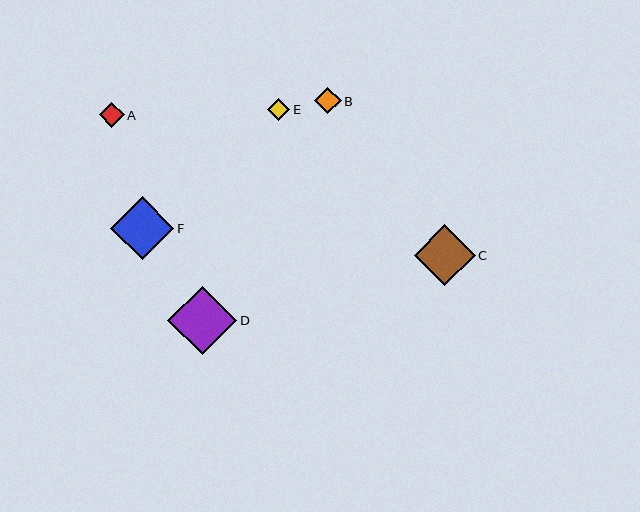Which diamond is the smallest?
Diamond E is the smallest with a size of approximately 22 pixels.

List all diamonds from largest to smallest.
From largest to smallest: D, F, C, B, A, E.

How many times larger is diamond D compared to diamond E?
Diamond D is approximately 3.1 times the size of diamond E.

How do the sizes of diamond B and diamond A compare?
Diamond B and diamond A are approximately the same size.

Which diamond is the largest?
Diamond D is the largest with a size of approximately 69 pixels.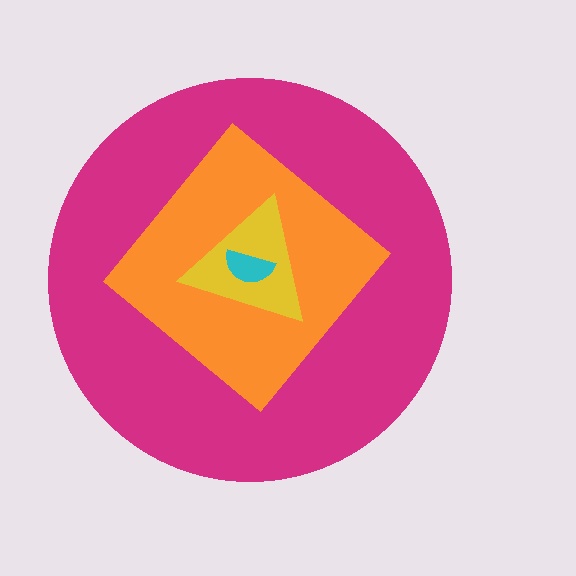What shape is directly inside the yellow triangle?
The cyan semicircle.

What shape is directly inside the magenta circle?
The orange diamond.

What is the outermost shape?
The magenta circle.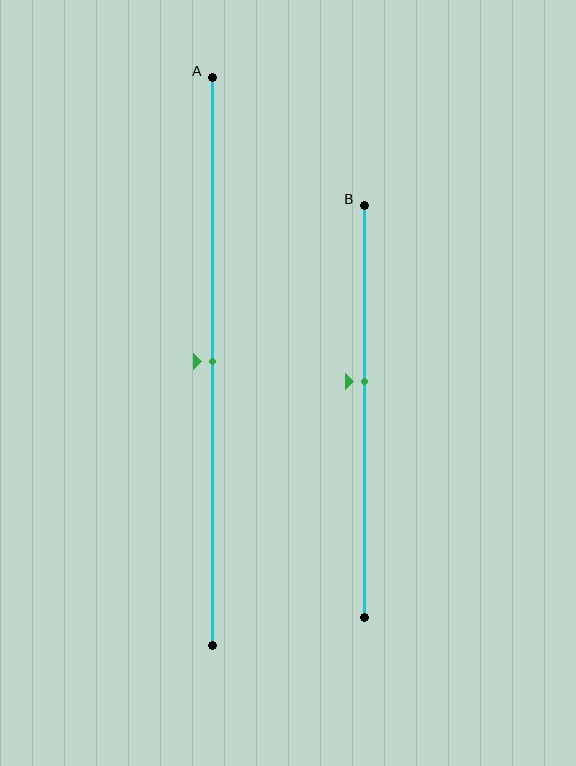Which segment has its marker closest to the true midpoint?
Segment A has its marker closest to the true midpoint.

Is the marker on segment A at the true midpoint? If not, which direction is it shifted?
Yes, the marker on segment A is at the true midpoint.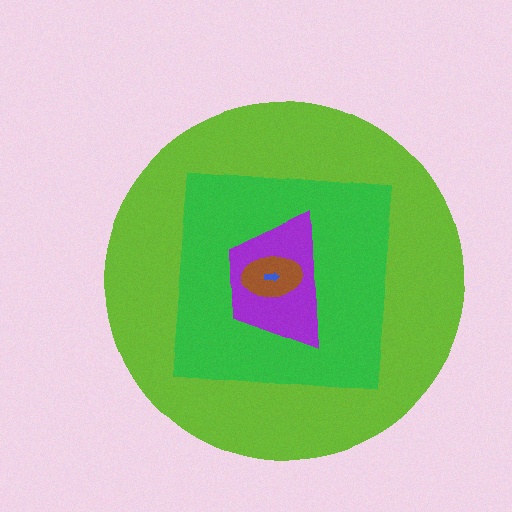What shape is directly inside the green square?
The purple trapezoid.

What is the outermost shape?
The lime circle.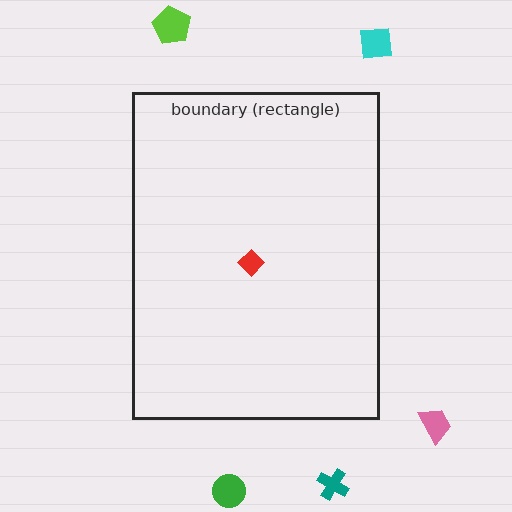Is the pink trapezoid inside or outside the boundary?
Outside.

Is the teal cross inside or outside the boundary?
Outside.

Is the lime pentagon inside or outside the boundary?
Outside.